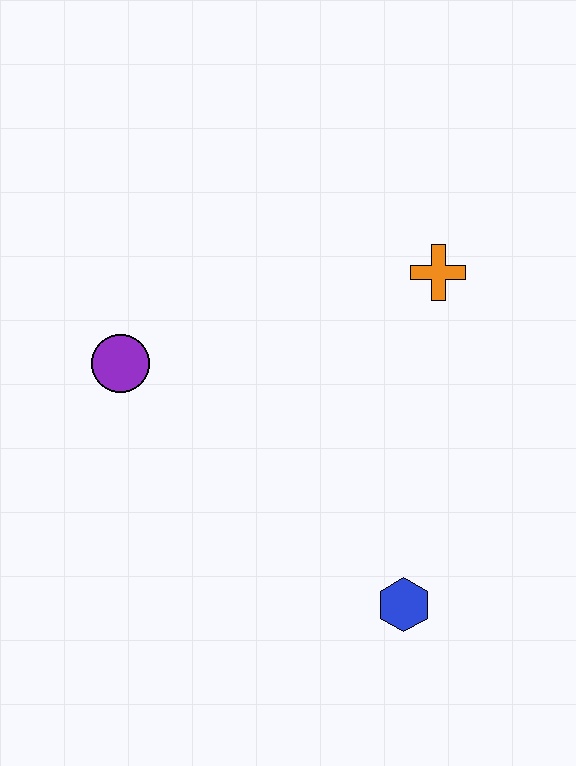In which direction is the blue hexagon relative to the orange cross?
The blue hexagon is below the orange cross.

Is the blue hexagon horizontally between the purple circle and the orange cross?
Yes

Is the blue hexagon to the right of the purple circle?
Yes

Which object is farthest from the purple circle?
The blue hexagon is farthest from the purple circle.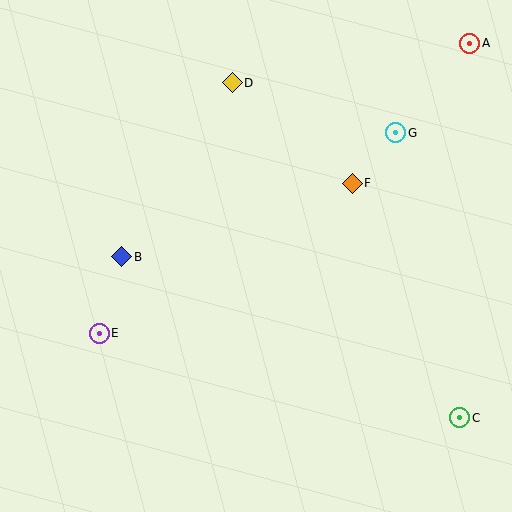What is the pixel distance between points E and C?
The distance between E and C is 371 pixels.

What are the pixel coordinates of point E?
Point E is at (99, 334).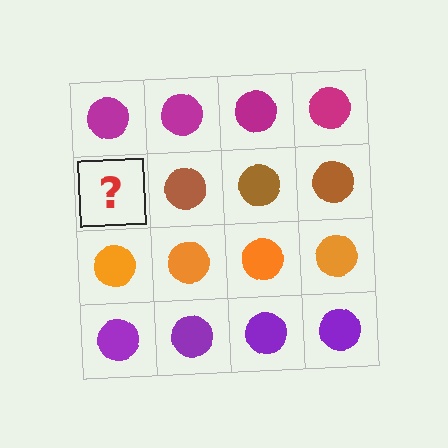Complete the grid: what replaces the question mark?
The question mark should be replaced with a brown circle.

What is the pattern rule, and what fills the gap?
The rule is that each row has a consistent color. The gap should be filled with a brown circle.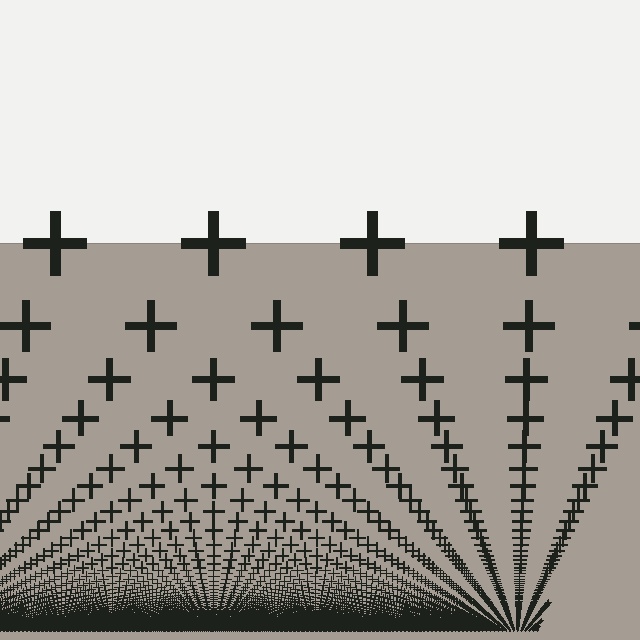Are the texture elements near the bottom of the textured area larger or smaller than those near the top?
Smaller. The gradient is inverted — elements near the bottom are smaller and denser.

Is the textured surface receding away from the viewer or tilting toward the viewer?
The surface appears to tilt toward the viewer. Texture elements get larger and sparser toward the top.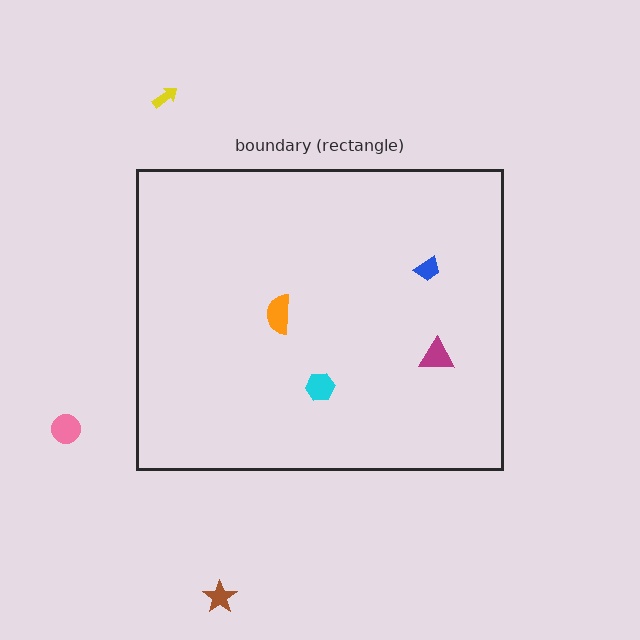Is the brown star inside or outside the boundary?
Outside.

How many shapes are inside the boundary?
4 inside, 3 outside.